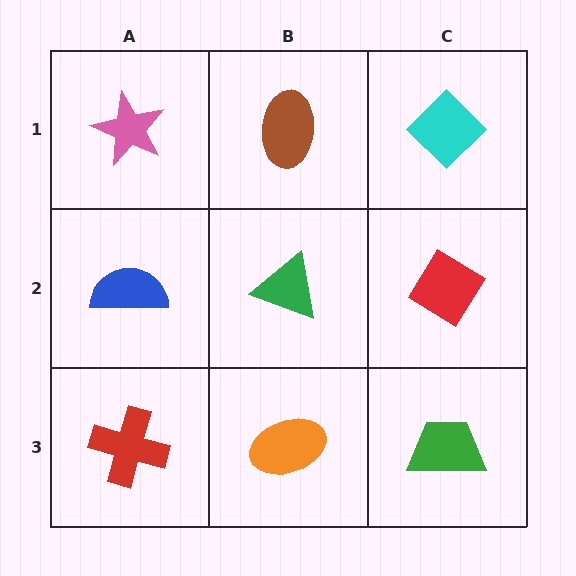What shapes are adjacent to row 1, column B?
A green triangle (row 2, column B), a pink star (row 1, column A), a cyan diamond (row 1, column C).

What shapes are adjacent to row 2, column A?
A pink star (row 1, column A), a red cross (row 3, column A), a green triangle (row 2, column B).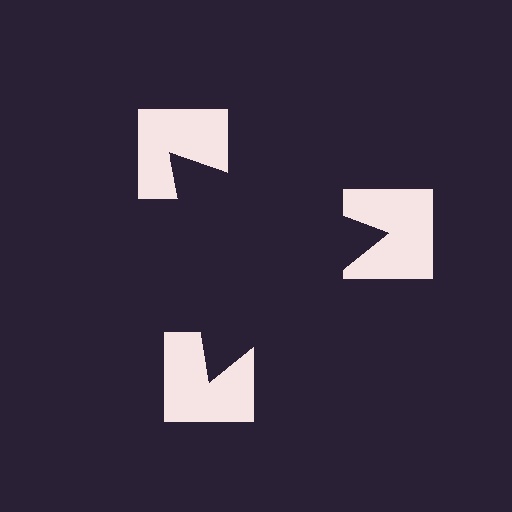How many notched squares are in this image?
There are 3 — one at each vertex of the illusory triangle.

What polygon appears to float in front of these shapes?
An illusory triangle — its edges are inferred from the aligned wedge cuts in the notched squares, not physically drawn.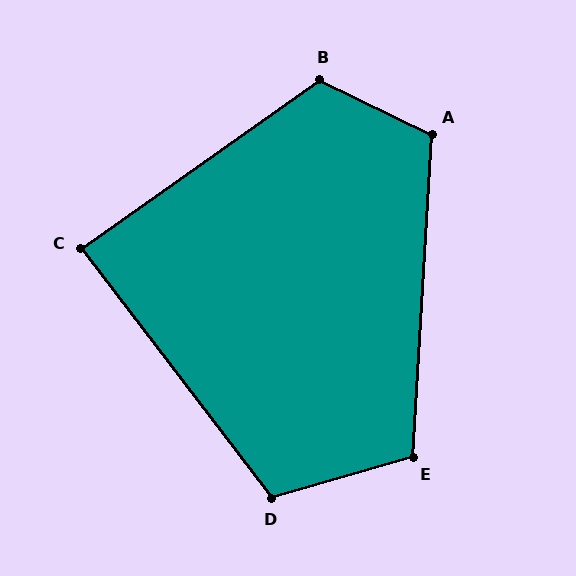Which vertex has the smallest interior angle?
C, at approximately 88 degrees.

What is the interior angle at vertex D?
Approximately 111 degrees (obtuse).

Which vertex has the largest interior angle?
B, at approximately 119 degrees.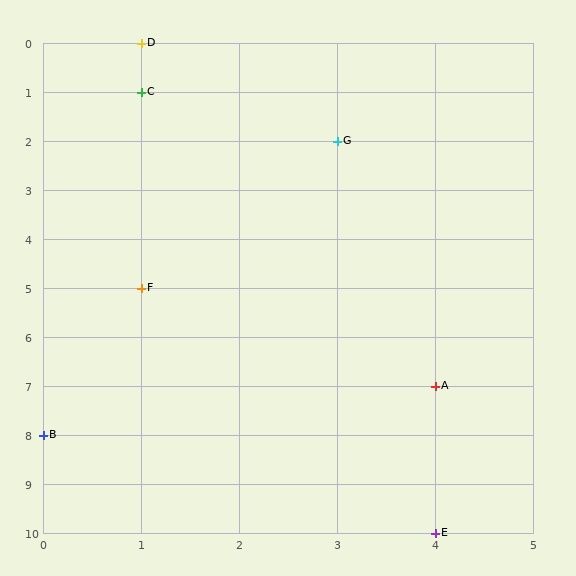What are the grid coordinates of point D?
Point D is at grid coordinates (1, 0).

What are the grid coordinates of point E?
Point E is at grid coordinates (4, 10).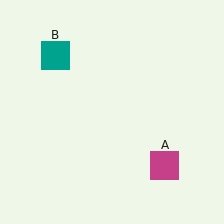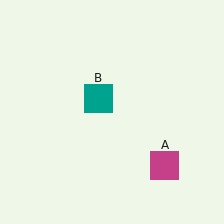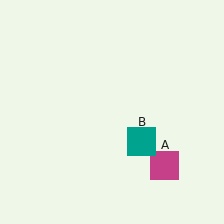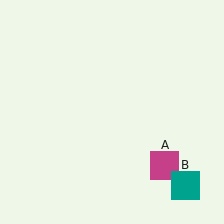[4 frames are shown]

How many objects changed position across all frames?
1 object changed position: teal square (object B).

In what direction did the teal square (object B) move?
The teal square (object B) moved down and to the right.